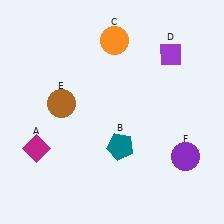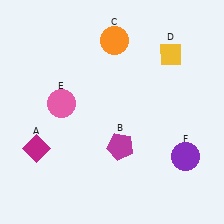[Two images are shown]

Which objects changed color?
B changed from teal to magenta. D changed from purple to yellow. E changed from brown to pink.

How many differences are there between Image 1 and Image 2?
There are 3 differences between the two images.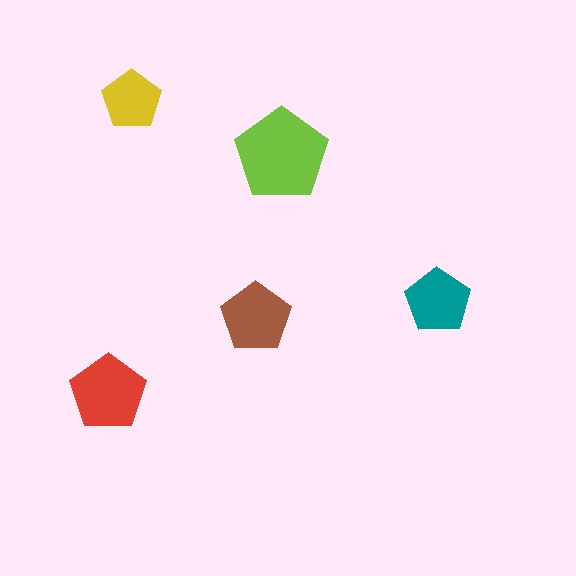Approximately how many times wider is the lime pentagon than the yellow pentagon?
About 1.5 times wider.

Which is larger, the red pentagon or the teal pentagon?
The red one.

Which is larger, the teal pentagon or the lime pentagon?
The lime one.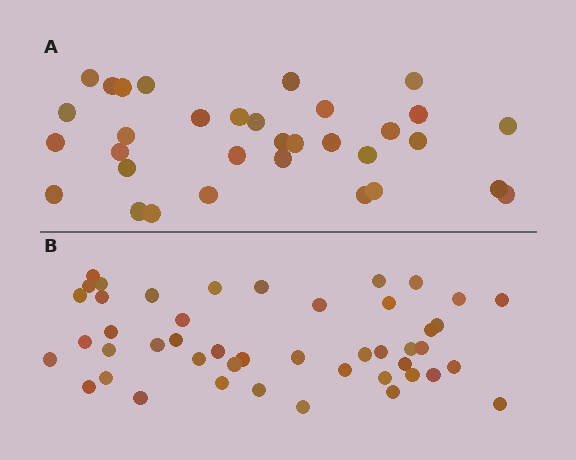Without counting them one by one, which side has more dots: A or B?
Region B (the bottom region) has more dots.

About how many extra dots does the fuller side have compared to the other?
Region B has approximately 15 more dots than region A.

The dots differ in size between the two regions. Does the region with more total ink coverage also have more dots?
No. Region A has more total ink coverage because its dots are larger, but region B actually contains more individual dots. Total area can be misleading — the number of items is what matters here.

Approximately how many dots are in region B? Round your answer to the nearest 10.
About 50 dots. (The exact count is 46, which rounds to 50.)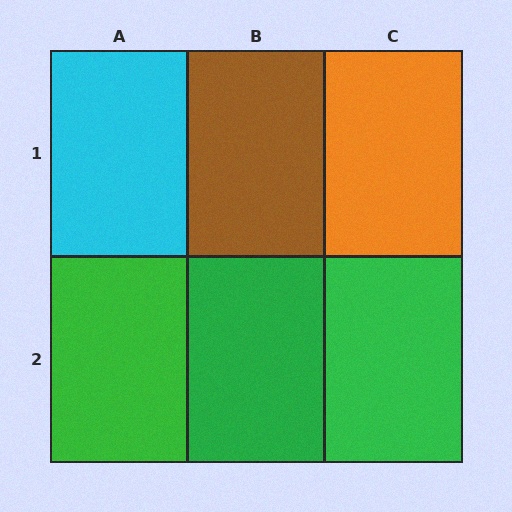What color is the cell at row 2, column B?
Green.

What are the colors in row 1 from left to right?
Cyan, brown, orange.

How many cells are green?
3 cells are green.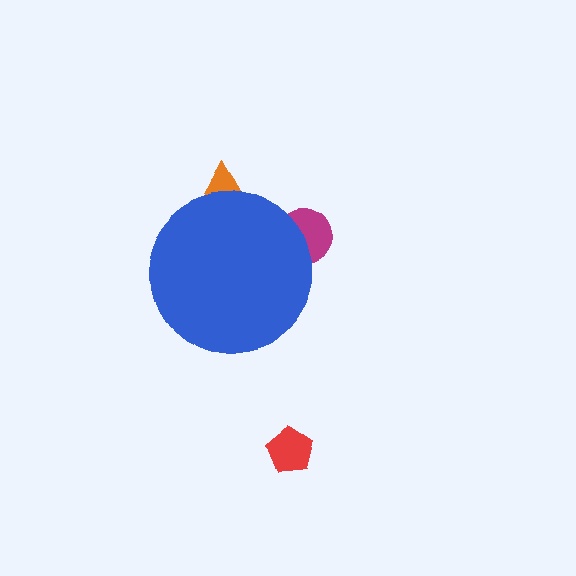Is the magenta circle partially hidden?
Yes, the magenta circle is partially hidden behind the blue circle.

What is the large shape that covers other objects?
A blue circle.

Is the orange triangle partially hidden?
Yes, the orange triangle is partially hidden behind the blue circle.